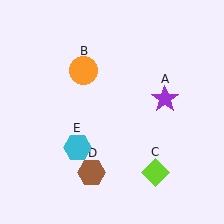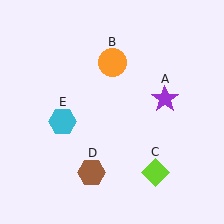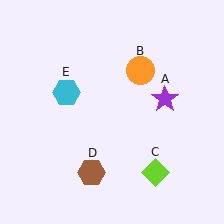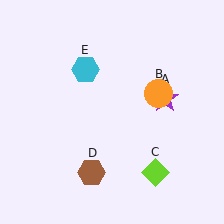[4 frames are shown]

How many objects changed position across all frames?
2 objects changed position: orange circle (object B), cyan hexagon (object E).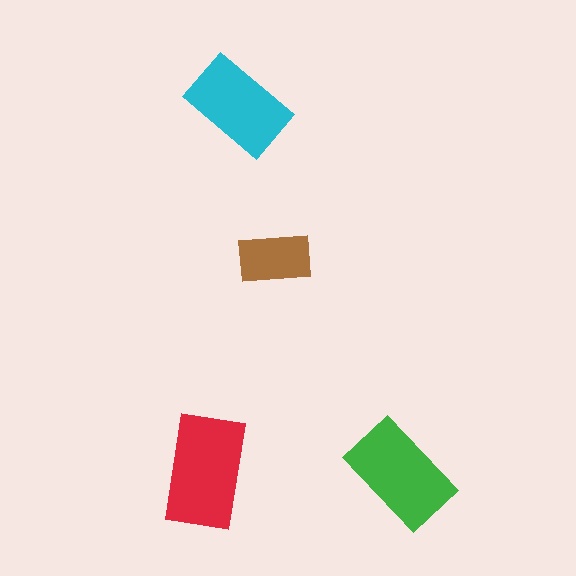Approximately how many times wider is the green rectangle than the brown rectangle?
About 1.5 times wider.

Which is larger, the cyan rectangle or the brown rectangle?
The cyan one.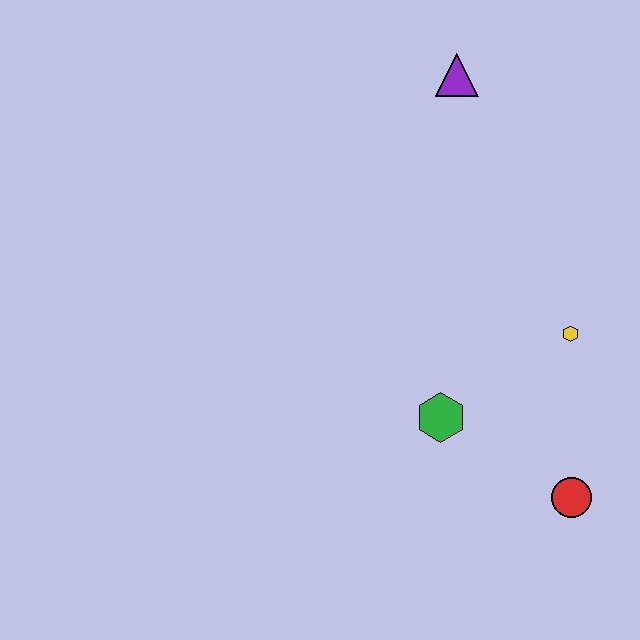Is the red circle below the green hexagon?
Yes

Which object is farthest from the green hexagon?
The purple triangle is farthest from the green hexagon.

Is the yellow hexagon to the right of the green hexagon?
Yes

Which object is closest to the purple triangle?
The yellow hexagon is closest to the purple triangle.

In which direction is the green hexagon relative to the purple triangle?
The green hexagon is below the purple triangle.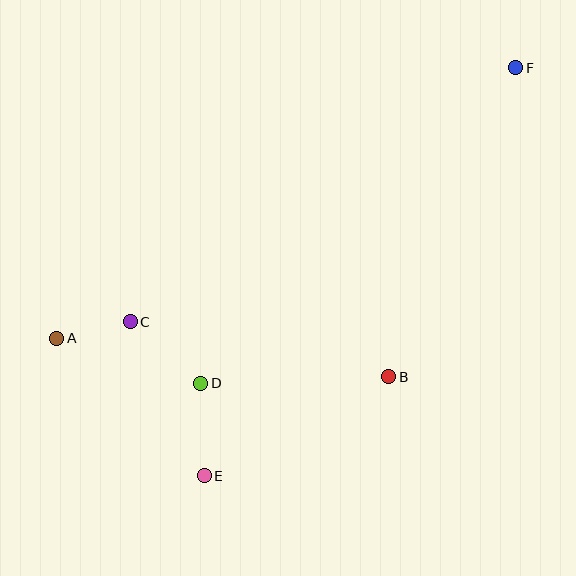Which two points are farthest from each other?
Points A and F are farthest from each other.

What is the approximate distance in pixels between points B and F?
The distance between B and F is approximately 334 pixels.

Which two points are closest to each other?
Points A and C are closest to each other.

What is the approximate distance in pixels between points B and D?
The distance between B and D is approximately 188 pixels.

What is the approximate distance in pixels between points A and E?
The distance between A and E is approximately 202 pixels.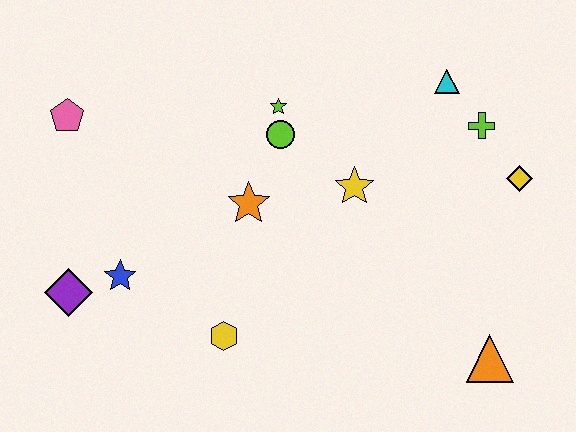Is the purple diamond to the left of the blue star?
Yes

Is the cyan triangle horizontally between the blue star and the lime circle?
No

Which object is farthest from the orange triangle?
The pink pentagon is farthest from the orange triangle.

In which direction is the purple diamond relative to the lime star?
The purple diamond is to the left of the lime star.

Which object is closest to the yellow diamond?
The lime cross is closest to the yellow diamond.